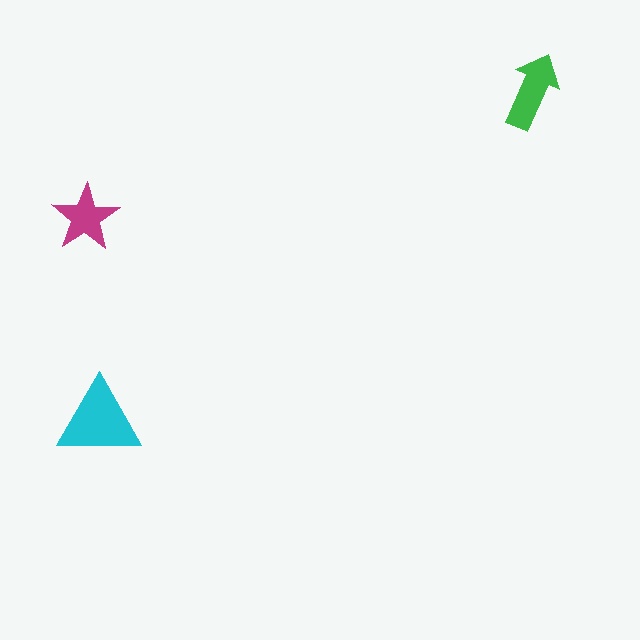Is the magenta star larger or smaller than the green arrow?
Smaller.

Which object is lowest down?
The cyan triangle is bottommost.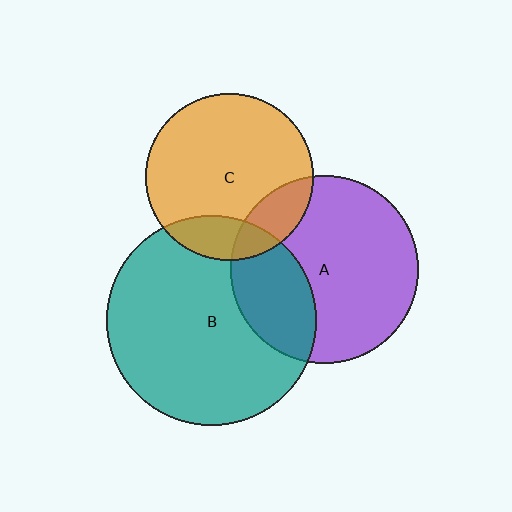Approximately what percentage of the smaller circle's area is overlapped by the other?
Approximately 15%.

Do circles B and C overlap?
Yes.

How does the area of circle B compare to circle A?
Approximately 1.2 times.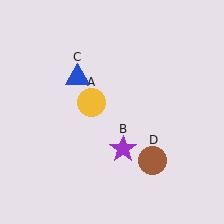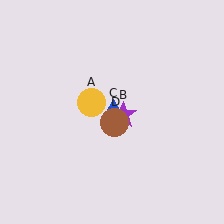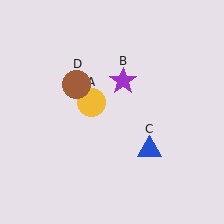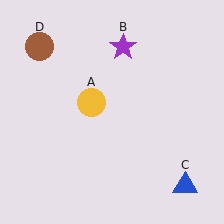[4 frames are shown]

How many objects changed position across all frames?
3 objects changed position: purple star (object B), blue triangle (object C), brown circle (object D).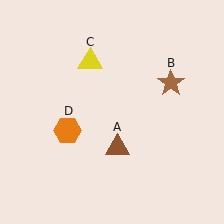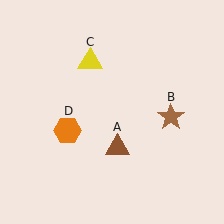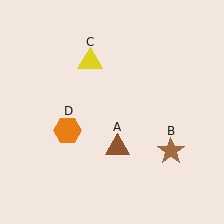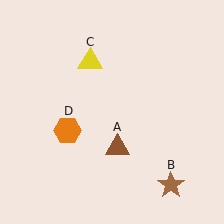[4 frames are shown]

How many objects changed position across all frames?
1 object changed position: brown star (object B).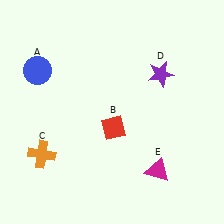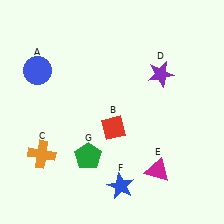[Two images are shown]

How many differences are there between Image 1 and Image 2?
There are 2 differences between the two images.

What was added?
A blue star (F), a green pentagon (G) were added in Image 2.